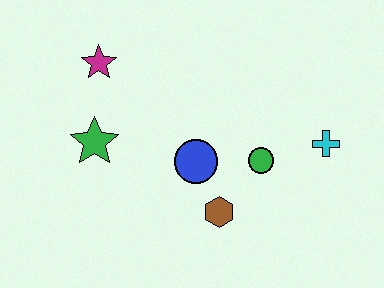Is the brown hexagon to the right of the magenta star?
Yes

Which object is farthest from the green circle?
The magenta star is farthest from the green circle.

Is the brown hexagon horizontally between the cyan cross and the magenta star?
Yes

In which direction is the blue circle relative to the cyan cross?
The blue circle is to the left of the cyan cross.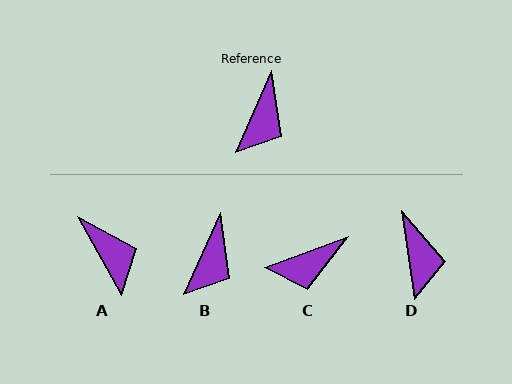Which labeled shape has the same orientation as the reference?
B.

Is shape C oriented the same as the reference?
No, it is off by about 45 degrees.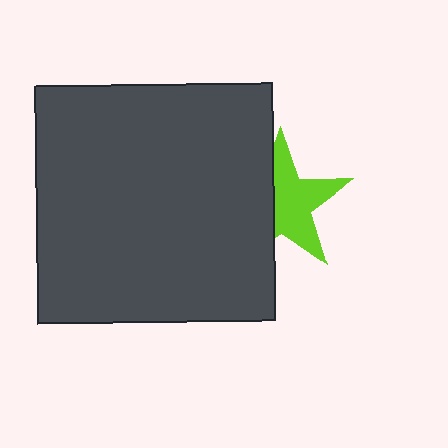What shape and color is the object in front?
The object in front is a dark gray square.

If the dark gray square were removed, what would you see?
You would see the complete lime star.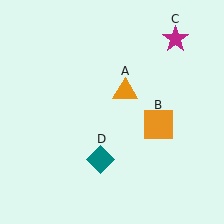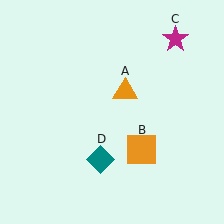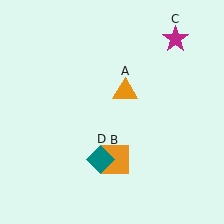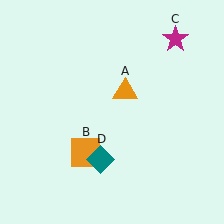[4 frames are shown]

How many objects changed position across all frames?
1 object changed position: orange square (object B).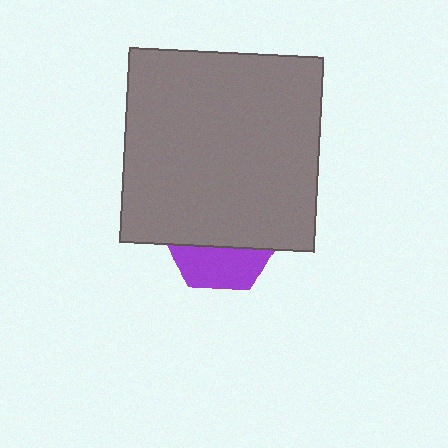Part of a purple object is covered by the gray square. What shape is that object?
It is a hexagon.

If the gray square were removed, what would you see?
You would see the complete purple hexagon.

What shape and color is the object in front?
The object in front is a gray square.